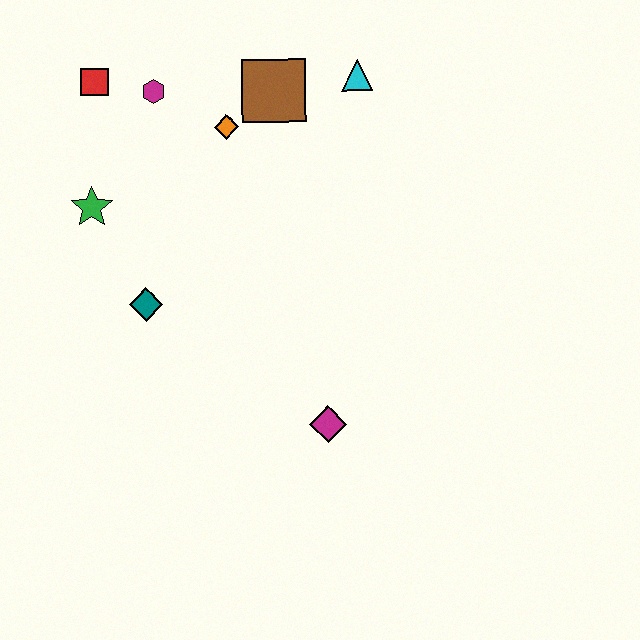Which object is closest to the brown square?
The orange diamond is closest to the brown square.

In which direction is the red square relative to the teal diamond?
The red square is above the teal diamond.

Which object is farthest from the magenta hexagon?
The magenta diamond is farthest from the magenta hexagon.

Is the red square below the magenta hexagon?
No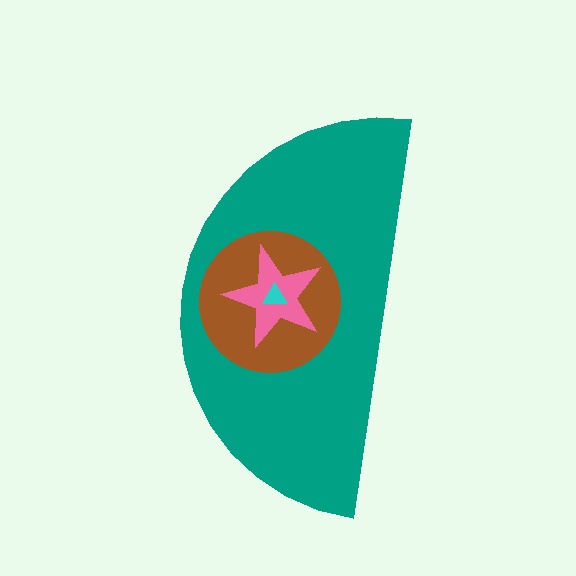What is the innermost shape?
The cyan triangle.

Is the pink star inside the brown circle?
Yes.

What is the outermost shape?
The teal semicircle.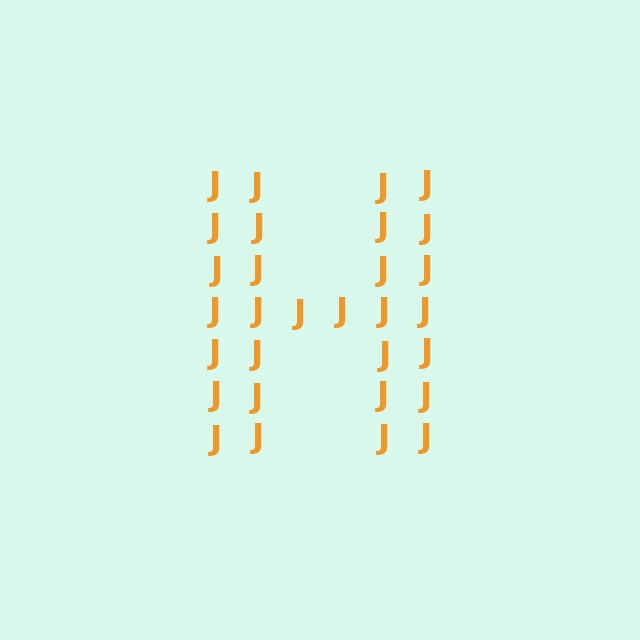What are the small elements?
The small elements are letter J's.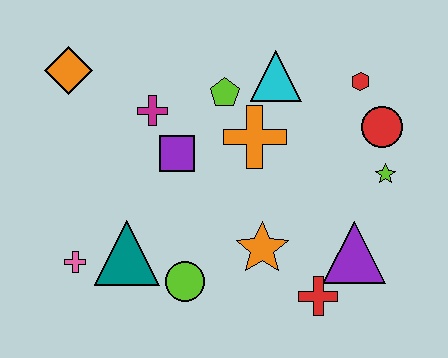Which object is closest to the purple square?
The magenta cross is closest to the purple square.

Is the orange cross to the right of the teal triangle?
Yes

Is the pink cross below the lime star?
Yes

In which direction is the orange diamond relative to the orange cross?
The orange diamond is to the left of the orange cross.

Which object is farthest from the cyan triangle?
The pink cross is farthest from the cyan triangle.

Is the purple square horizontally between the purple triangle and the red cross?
No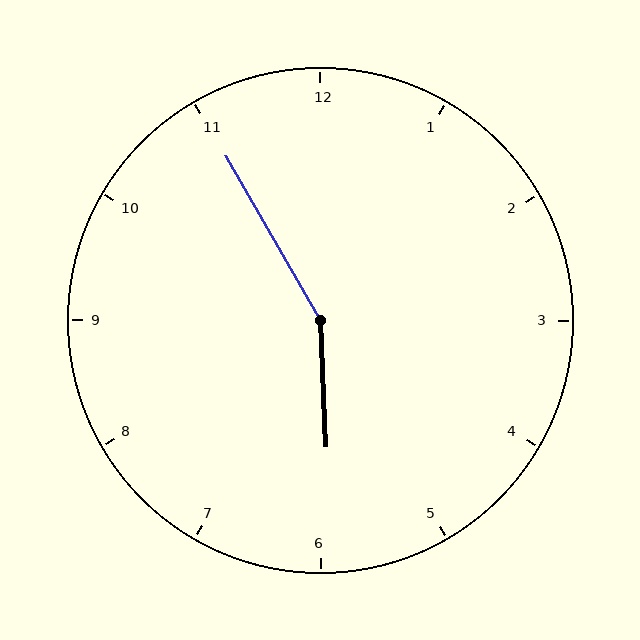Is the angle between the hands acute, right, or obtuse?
It is obtuse.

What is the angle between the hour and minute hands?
Approximately 152 degrees.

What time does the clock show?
5:55.